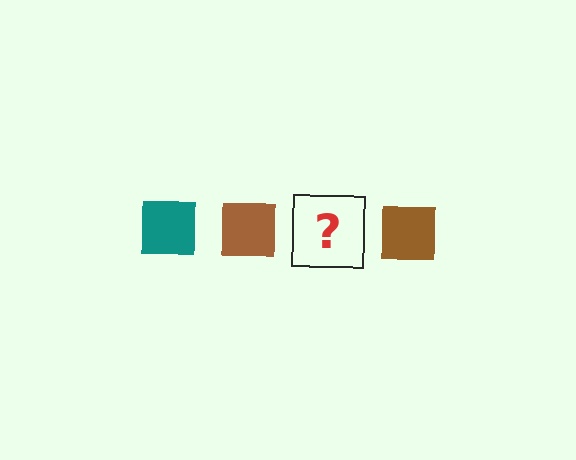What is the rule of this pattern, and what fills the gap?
The rule is that the pattern cycles through teal, brown squares. The gap should be filled with a teal square.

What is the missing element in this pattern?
The missing element is a teal square.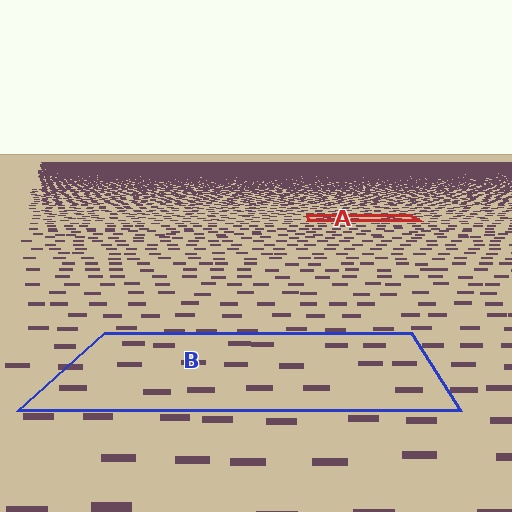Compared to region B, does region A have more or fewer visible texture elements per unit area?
Region A has more texture elements per unit area — they are packed more densely because it is farther away.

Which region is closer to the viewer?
Region B is closer. The texture elements there are larger and more spread out.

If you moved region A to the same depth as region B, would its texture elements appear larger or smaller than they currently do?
They would appear larger. At a closer depth, the same texture elements are projected at a bigger on-screen size.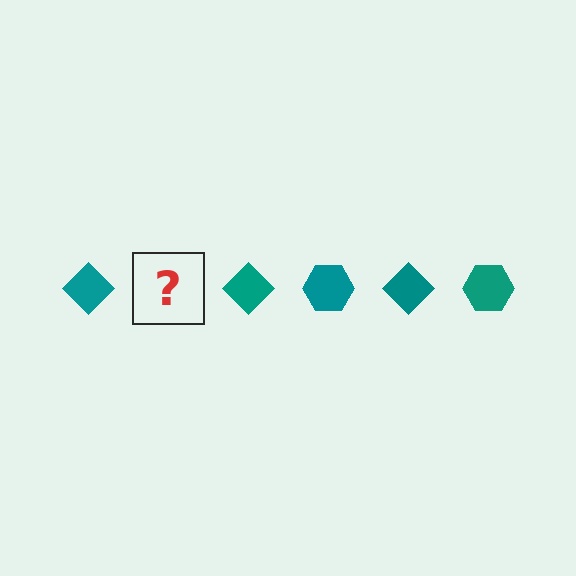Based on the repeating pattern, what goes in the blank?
The blank should be a teal hexagon.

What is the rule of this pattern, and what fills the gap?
The rule is that the pattern cycles through diamond, hexagon shapes in teal. The gap should be filled with a teal hexagon.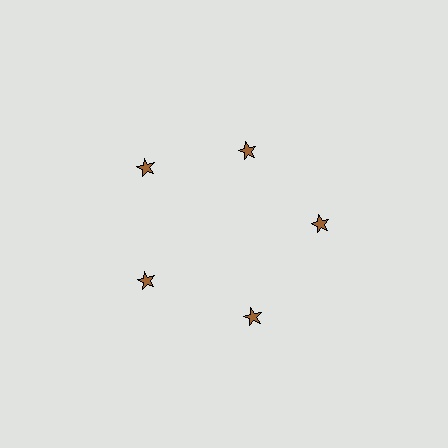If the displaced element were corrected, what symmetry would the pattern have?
It would have 5-fold rotational symmetry — the pattern would map onto itself every 72 degrees.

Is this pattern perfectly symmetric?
No. The 5 brown stars are arranged in a ring, but one element near the 1 o'clock position is pulled inward toward the center, breaking the 5-fold rotational symmetry.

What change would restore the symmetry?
The symmetry would be restored by moving it outward, back onto the ring so that all 5 stars sit at equal angles and equal distance from the center.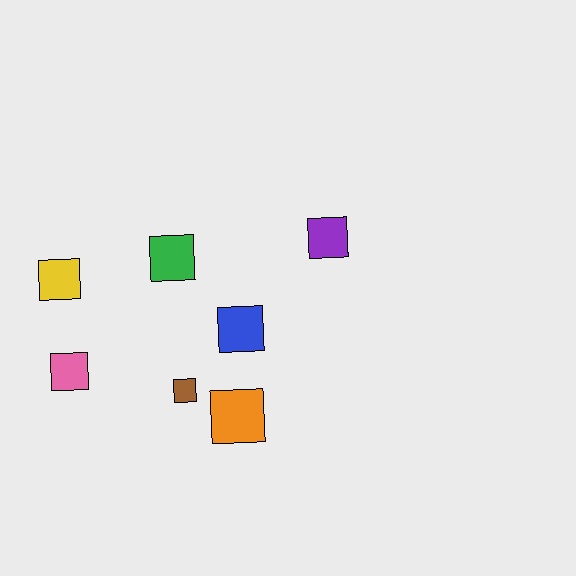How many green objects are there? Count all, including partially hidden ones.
There is 1 green object.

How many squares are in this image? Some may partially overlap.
There are 7 squares.